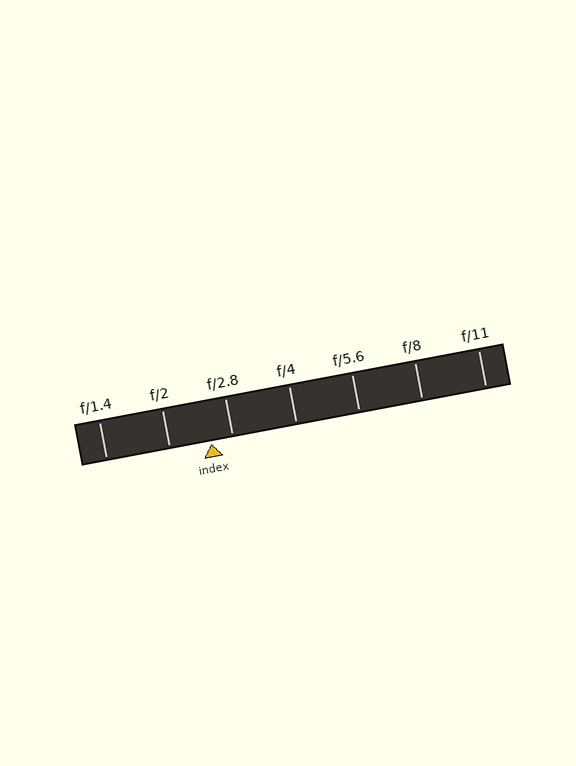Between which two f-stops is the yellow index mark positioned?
The index mark is between f/2 and f/2.8.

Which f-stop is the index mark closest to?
The index mark is closest to f/2.8.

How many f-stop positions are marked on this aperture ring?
There are 7 f-stop positions marked.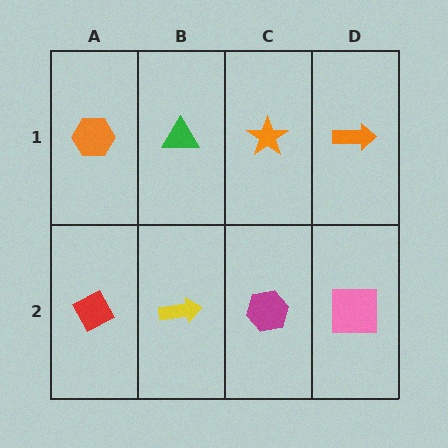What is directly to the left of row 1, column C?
A green triangle.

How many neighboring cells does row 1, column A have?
2.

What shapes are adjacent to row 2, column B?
A green triangle (row 1, column B), a red diamond (row 2, column A), a magenta hexagon (row 2, column C).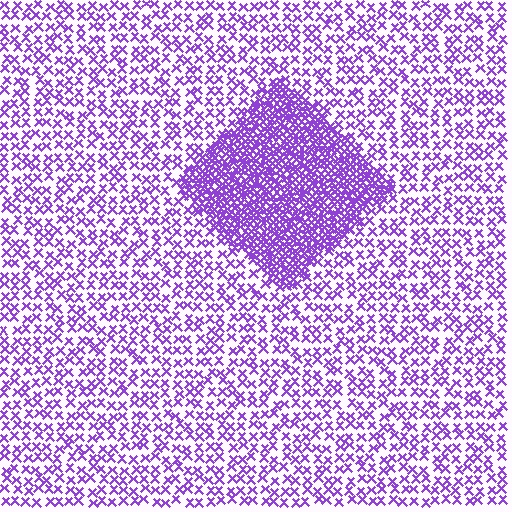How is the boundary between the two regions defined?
The boundary is defined by a change in element density (approximately 2.8x ratio). All elements are the same color, size, and shape.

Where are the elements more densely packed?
The elements are more densely packed inside the diamond boundary.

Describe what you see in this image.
The image contains small purple elements arranged at two different densities. A diamond-shaped region is visible where the elements are more densely packed than the surrounding area.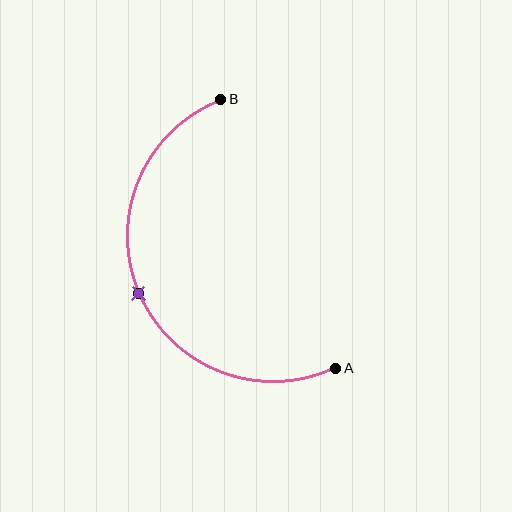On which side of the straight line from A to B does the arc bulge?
The arc bulges to the left of the straight line connecting A and B.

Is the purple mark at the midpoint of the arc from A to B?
Yes. The purple mark lies on the arc at equal arc-length from both A and B — it is the arc midpoint.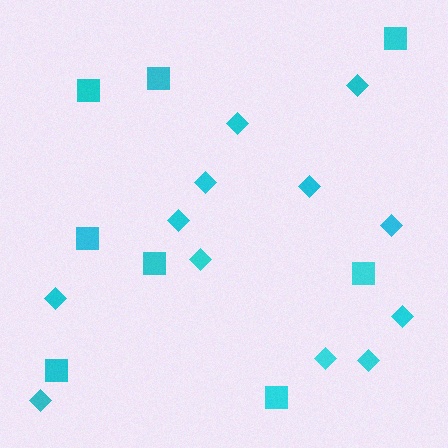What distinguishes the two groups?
There are 2 groups: one group of diamonds (12) and one group of squares (8).